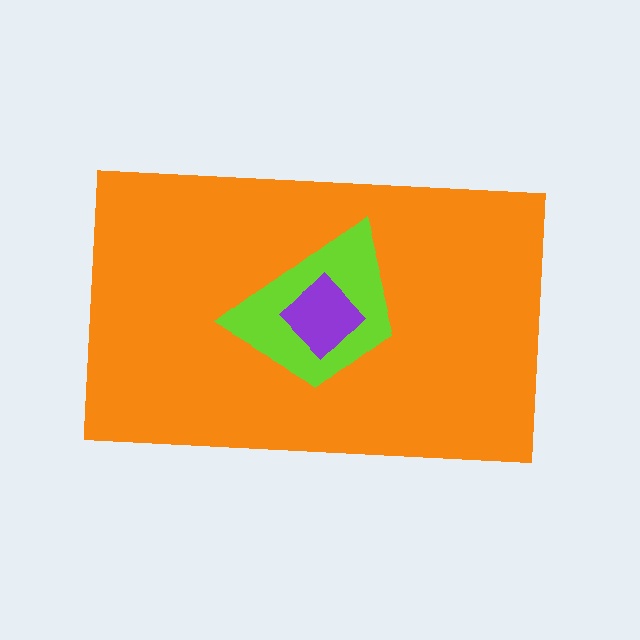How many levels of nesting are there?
3.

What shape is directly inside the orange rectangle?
The lime trapezoid.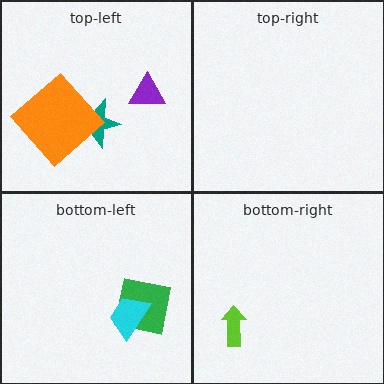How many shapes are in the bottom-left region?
2.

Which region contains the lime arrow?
The bottom-right region.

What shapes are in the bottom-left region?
The green square, the cyan trapezoid.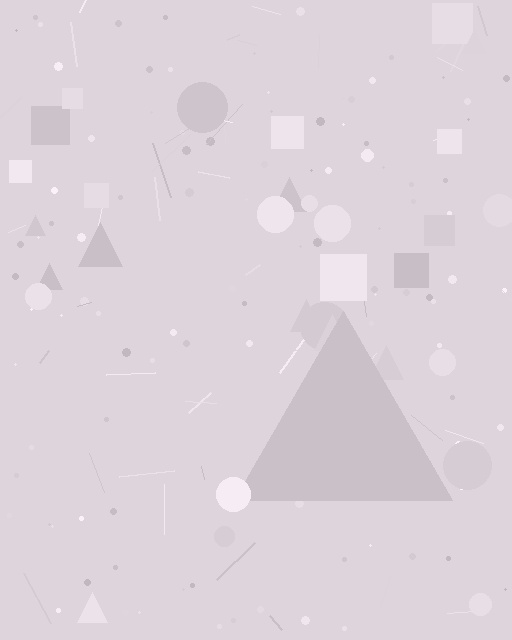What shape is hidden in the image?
A triangle is hidden in the image.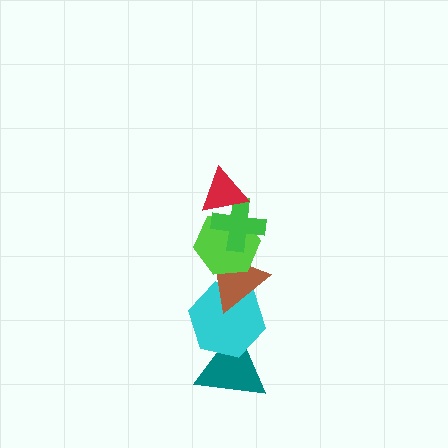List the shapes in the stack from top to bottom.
From top to bottom: the red triangle, the green cross, the lime hexagon, the brown triangle, the cyan hexagon, the teal triangle.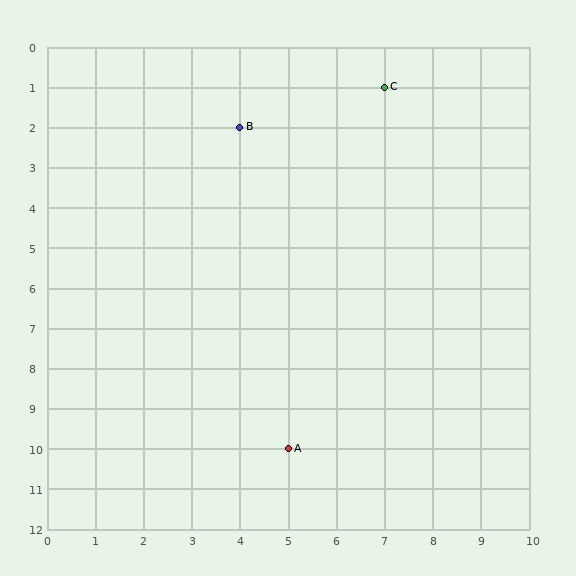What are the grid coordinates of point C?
Point C is at grid coordinates (7, 1).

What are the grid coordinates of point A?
Point A is at grid coordinates (5, 10).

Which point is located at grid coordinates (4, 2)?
Point B is at (4, 2).